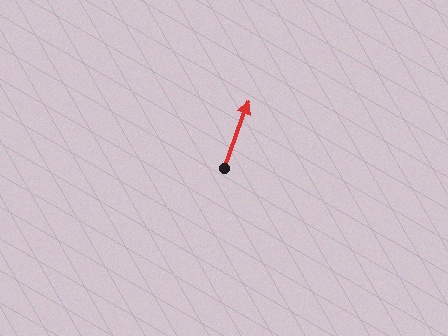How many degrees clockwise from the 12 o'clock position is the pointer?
Approximately 20 degrees.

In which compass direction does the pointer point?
North.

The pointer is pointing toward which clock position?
Roughly 1 o'clock.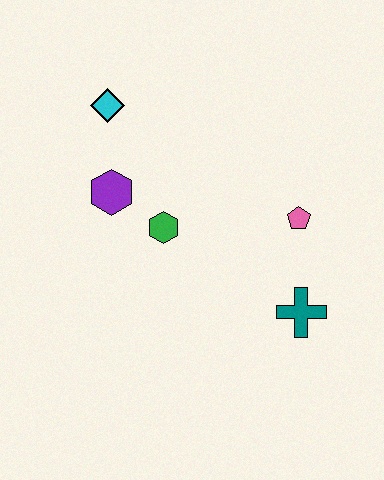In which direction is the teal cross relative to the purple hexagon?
The teal cross is to the right of the purple hexagon.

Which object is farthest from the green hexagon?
The teal cross is farthest from the green hexagon.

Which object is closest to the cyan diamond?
The purple hexagon is closest to the cyan diamond.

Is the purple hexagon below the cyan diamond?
Yes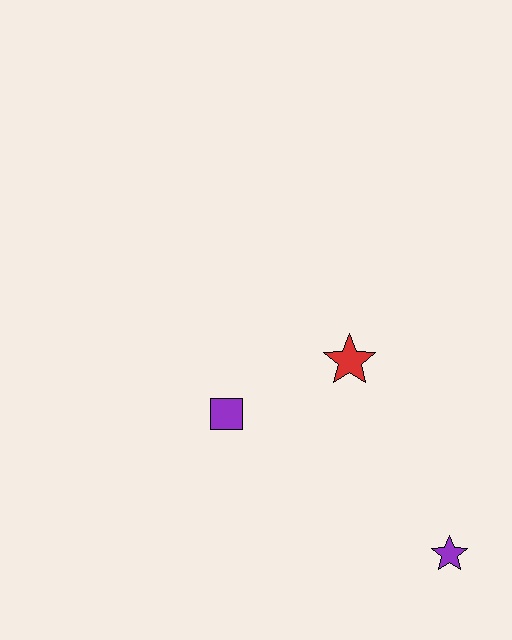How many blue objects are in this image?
There are no blue objects.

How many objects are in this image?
There are 3 objects.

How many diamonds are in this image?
There are no diamonds.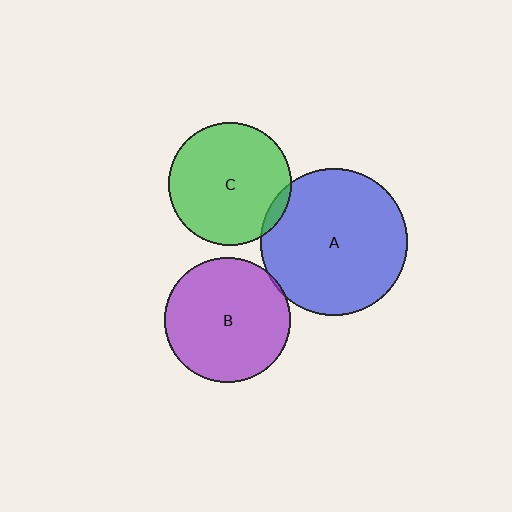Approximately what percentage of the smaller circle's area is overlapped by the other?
Approximately 5%.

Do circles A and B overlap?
Yes.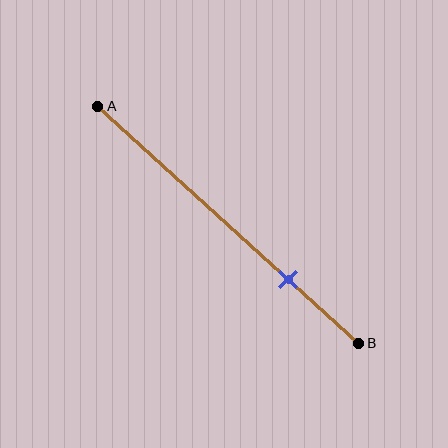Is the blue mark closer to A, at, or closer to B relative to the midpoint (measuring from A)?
The blue mark is closer to point B than the midpoint of segment AB.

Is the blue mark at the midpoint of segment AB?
No, the mark is at about 75% from A, not at the 50% midpoint.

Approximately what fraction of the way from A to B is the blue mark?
The blue mark is approximately 75% of the way from A to B.